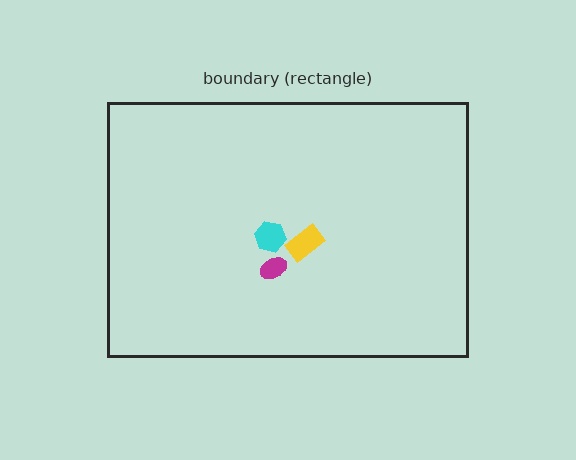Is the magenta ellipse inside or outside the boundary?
Inside.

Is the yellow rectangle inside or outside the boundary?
Inside.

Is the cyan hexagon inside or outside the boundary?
Inside.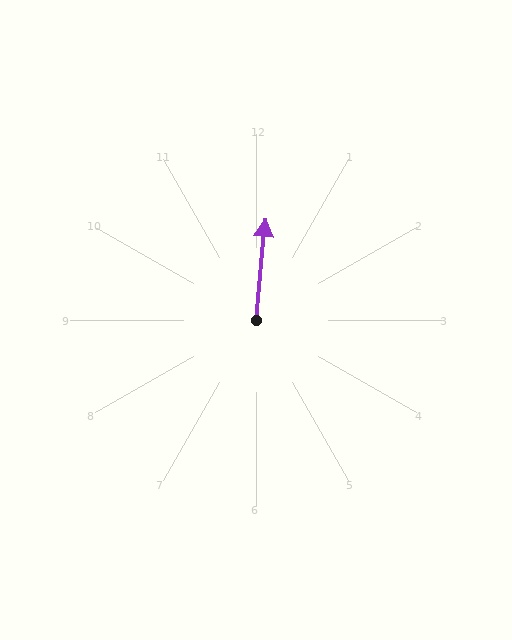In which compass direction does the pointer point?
North.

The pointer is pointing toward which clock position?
Roughly 12 o'clock.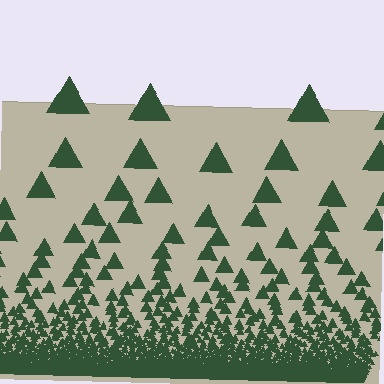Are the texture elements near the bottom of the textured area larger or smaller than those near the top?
Smaller. The gradient is inverted — elements near the bottom are smaller and denser.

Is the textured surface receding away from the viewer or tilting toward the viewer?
The surface appears to tilt toward the viewer. Texture elements get larger and sparser toward the top.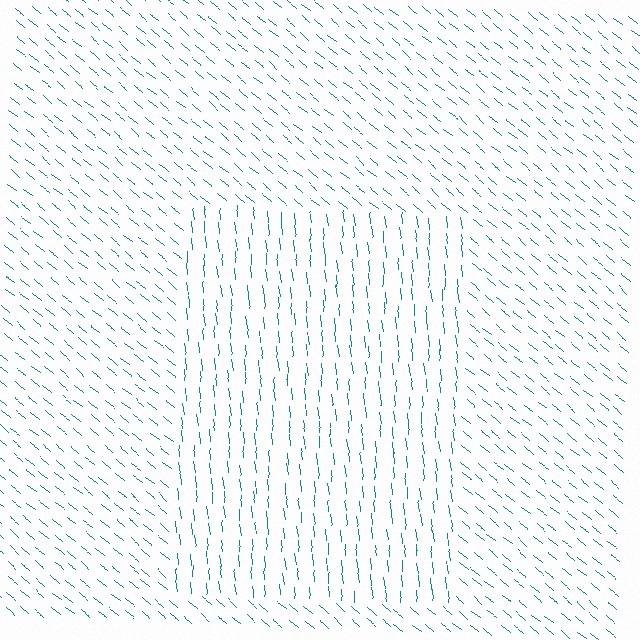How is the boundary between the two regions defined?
The boundary is defined purely by a change in line orientation (approximately 45 degrees difference). All lines are the same color and thickness.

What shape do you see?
I see a rectangle.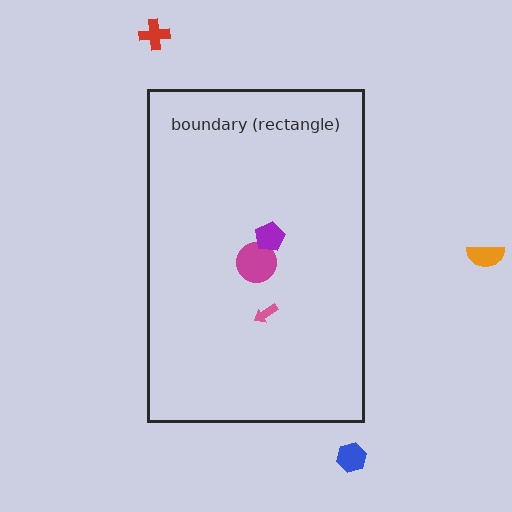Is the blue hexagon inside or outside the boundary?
Outside.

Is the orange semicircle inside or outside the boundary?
Outside.